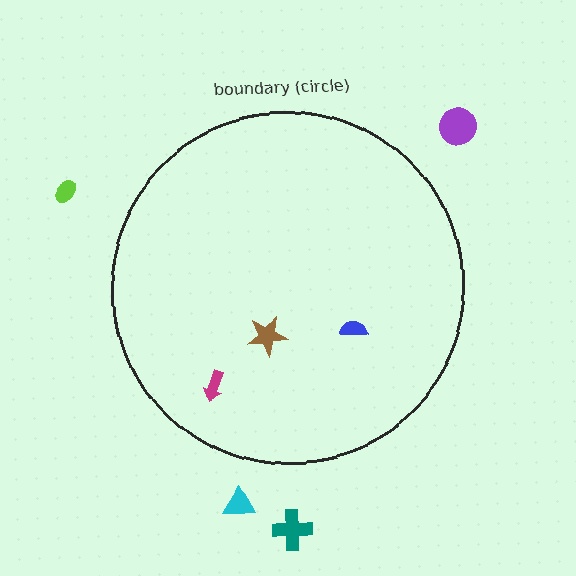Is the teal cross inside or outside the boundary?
Outside.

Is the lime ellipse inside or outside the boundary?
Outside.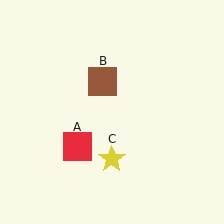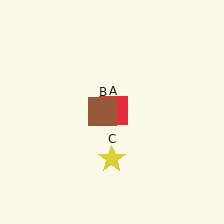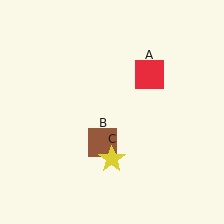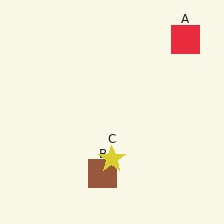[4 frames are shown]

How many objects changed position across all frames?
2 objects changed position: red square (object A), brown square (object B).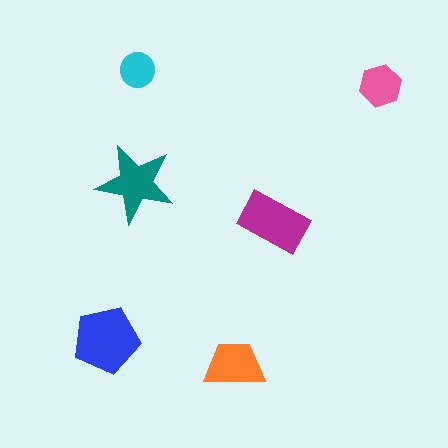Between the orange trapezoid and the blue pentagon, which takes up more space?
The blue pentagon.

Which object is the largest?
The blue pentagon.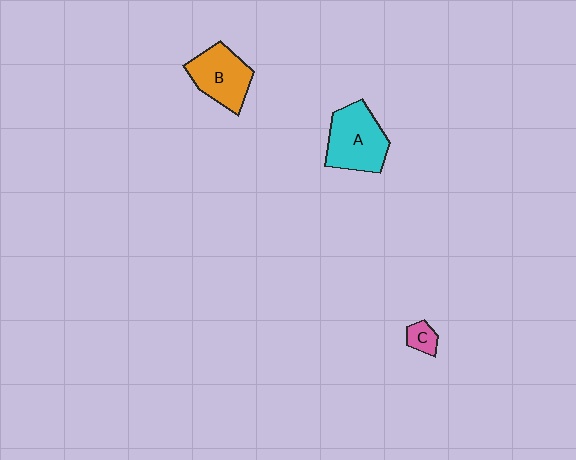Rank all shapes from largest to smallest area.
From largest to smallest: A (cyan), B (orange), C (pink).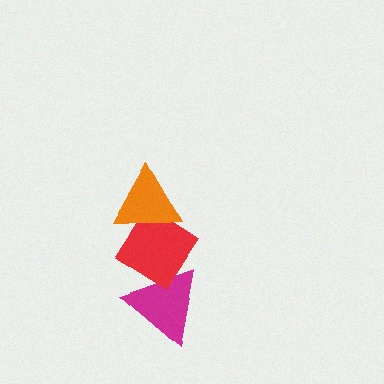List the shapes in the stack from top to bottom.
From top to bottom: the orange triangle, the red diamond, the magenta triangle.